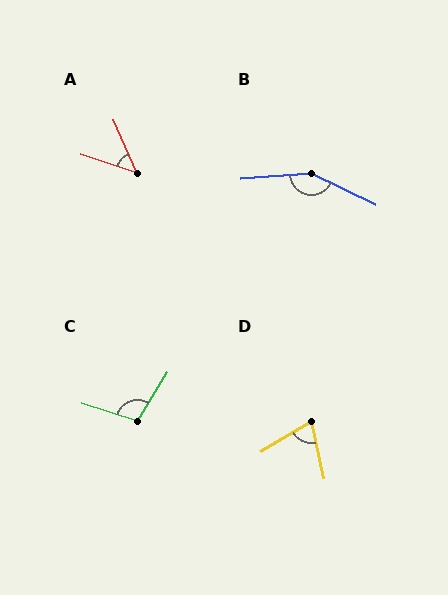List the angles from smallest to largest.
A (48°), D (71°), C (104°), B (151°).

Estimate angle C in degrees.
Approximately 104 degrees.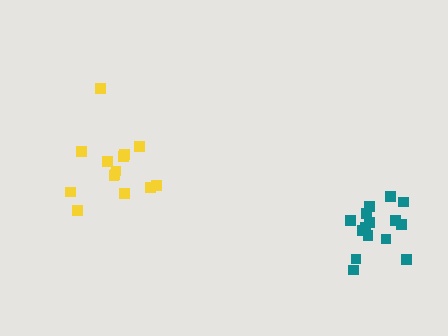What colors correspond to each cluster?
The clusters are colored: teal, yellow.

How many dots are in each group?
Group 1: 15 dots, Group 2: 14 dots (29 total).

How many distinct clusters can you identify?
There are 2 distinct clusters.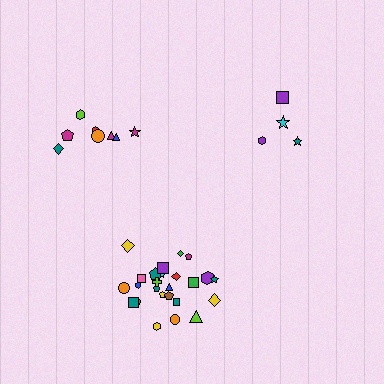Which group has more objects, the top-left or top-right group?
The top-left group.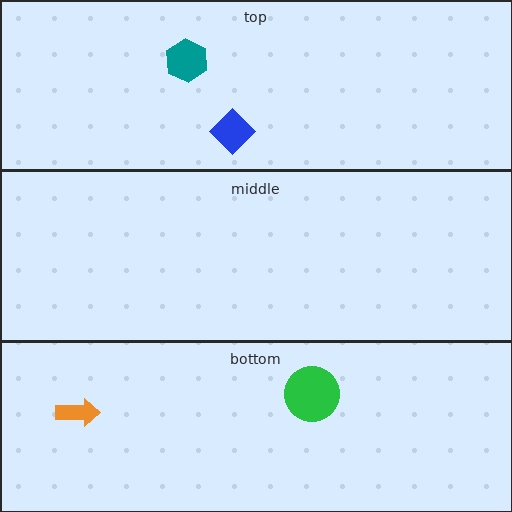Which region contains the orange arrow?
The bottom region.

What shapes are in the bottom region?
The green circle, the orange arrow.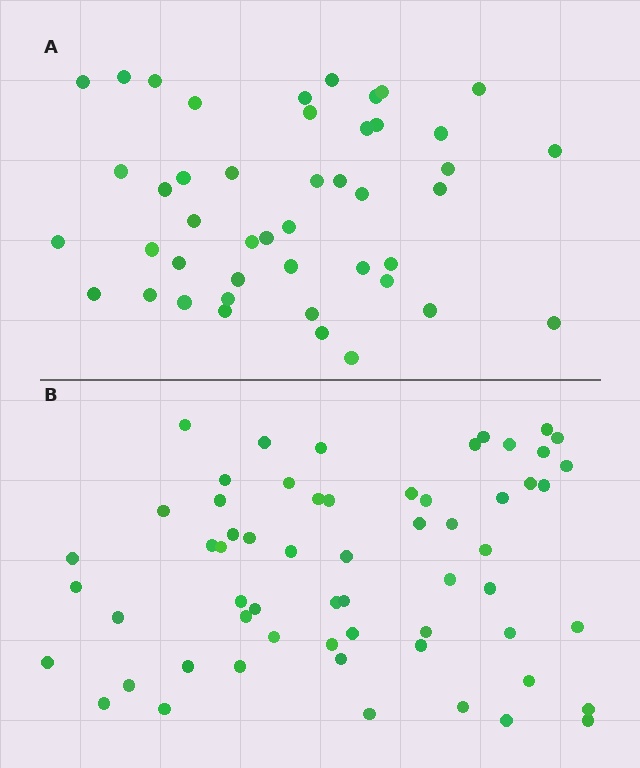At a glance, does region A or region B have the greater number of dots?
Region B (the bottom region) has more dots.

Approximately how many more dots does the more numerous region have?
Region B has approximately 15 more dots than region A.